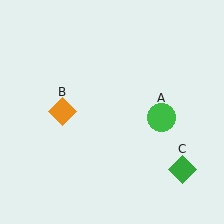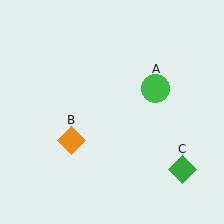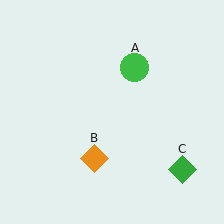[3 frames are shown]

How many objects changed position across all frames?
2 objects changed position: green circle (object A), orange diamond (object B).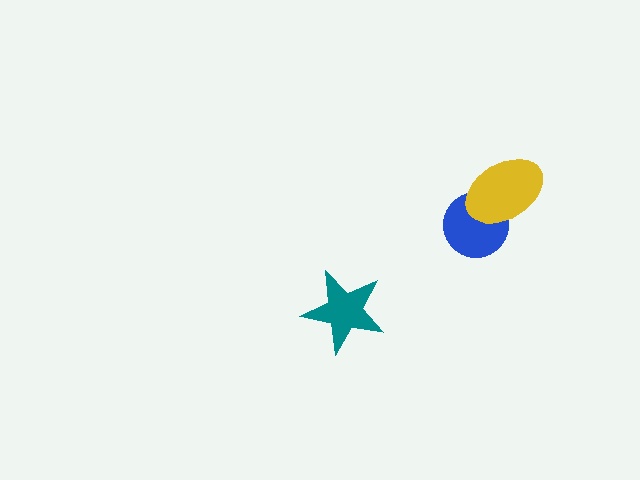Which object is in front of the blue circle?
The yellow ellipse is in front of the blue circle.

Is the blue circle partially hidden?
Yes, it is partially covered by another shape.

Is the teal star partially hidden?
No, no other shape covers it.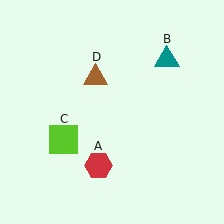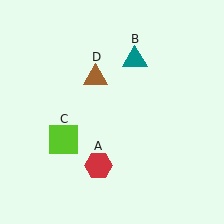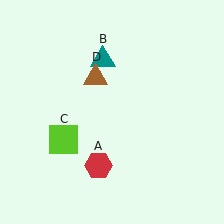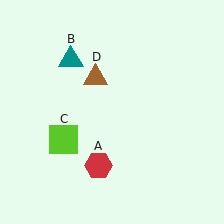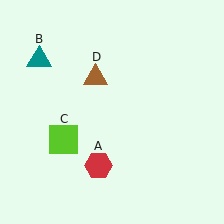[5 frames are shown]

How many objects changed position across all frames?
1 object changed position: teal triangle (object B).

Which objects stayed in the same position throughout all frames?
Red hexagon (object A) and lime square (object C) and brown triangle (object D) remained stationary.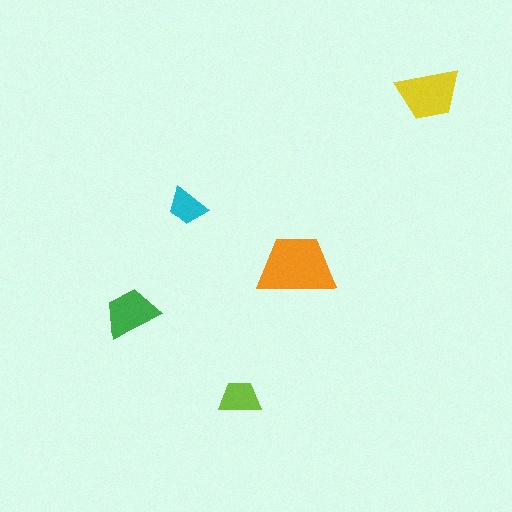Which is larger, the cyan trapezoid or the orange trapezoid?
The orange one.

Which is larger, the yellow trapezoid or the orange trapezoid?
The orange one.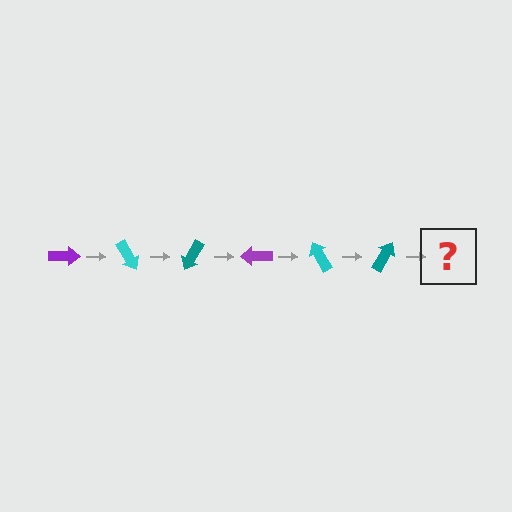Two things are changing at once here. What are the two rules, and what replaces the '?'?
The two rules are that it rotates 60 degrees each step and the color cycles through purple, cyan, and teal. The '?' should be a purple arrow, rotated 360 degrees from the start.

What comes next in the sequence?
The next element should be a purple arrow, rotated 360 degrees from the start.